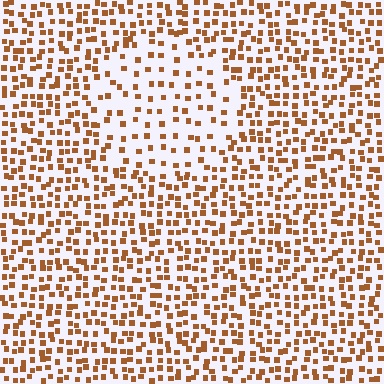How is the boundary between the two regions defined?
The boundary is defined by a change in element density (approximately 2.0x ratio). All elements are the same color, size, and shape.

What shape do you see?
I see a circle.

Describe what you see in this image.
The image contains small brown elements arranged at two different densities. A circle-shaped region is visible where the elements are less densely packed than the surrounding area.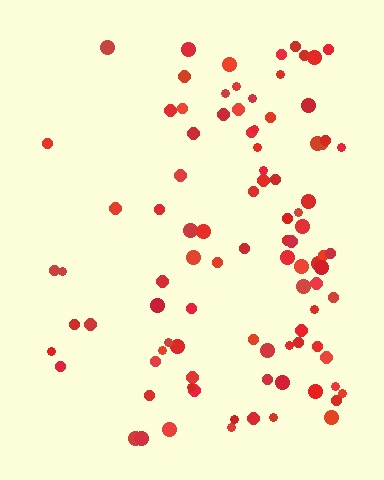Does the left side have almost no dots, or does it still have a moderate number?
Still a moderate number, just noticeably fewer than the right.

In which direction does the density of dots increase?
From left to right, with the right side densest.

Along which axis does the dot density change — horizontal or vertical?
Horizontal.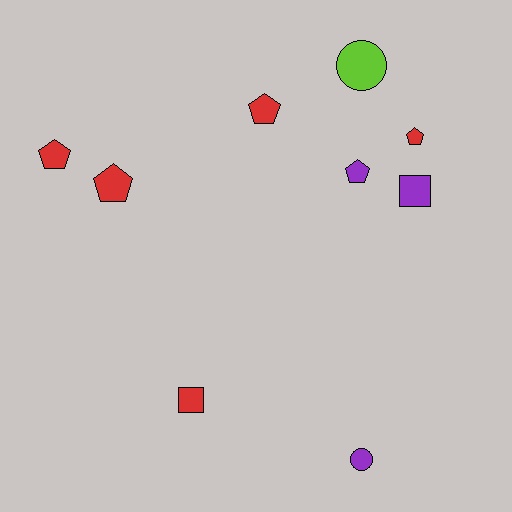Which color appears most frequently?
Red, with 5 objects.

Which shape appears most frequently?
Pentagon, with 5 objects.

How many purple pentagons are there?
There is 1 purple pentagon.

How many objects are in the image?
There are 9 objects.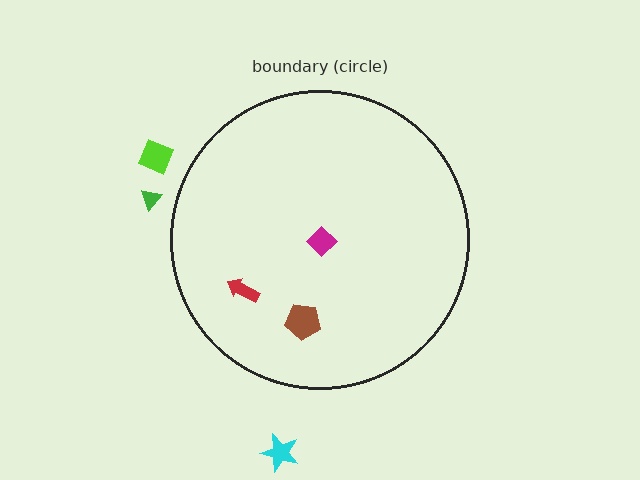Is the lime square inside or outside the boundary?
Outside.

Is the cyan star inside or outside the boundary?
Outside.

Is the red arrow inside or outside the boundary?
Inside.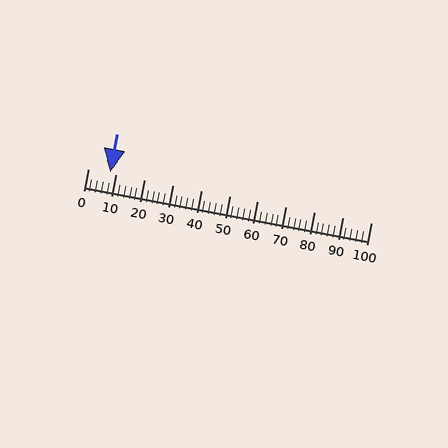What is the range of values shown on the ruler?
The ruler shows values from 0 to 100.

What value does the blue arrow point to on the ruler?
The blue arrow points to approximately 8.